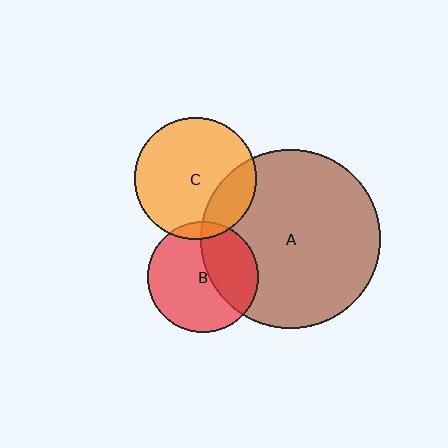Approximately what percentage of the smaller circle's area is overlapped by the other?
Approximately 35%.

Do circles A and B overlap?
Yes.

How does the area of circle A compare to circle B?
Approximately 2.6 times.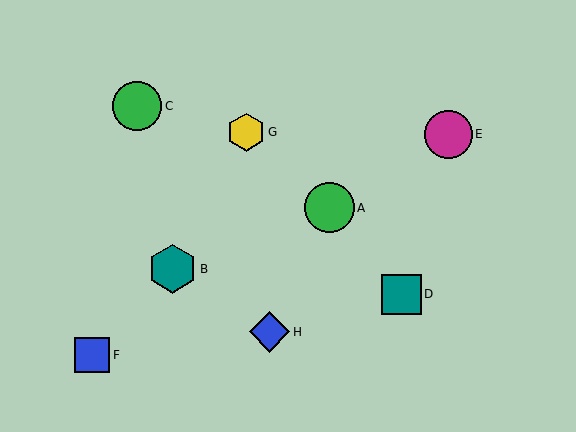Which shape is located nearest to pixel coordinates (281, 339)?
The blue diamond (labeled H) at (269, 332) is nearest to that location.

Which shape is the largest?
The green circle (labeled A) is the largest.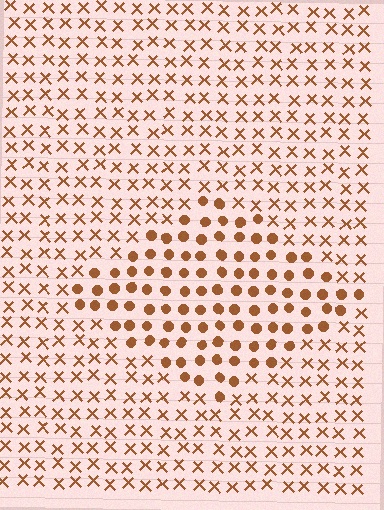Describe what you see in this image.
The image is filled with small brown elements arranged in a uniform grid. A diamond-shaped region contains circles, while the surrounding area contains X marks. The boundary is defined purely by the change in element shape.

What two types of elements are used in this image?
The image uses circles inside the diamond region and X marks outside it.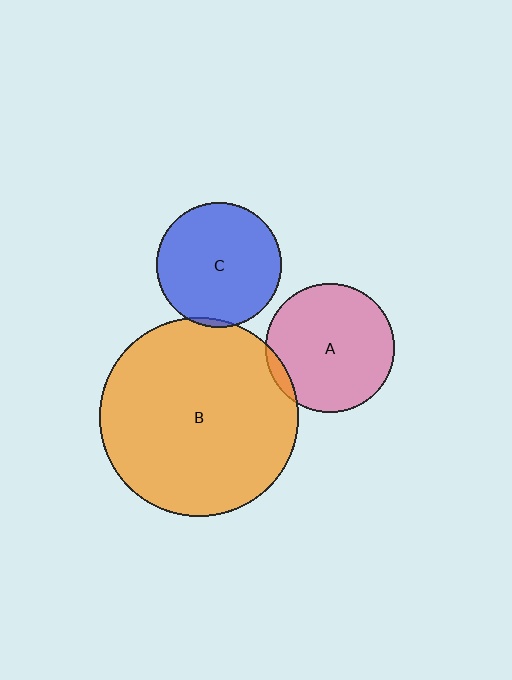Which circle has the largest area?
Circle B (orange).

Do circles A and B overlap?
Yes.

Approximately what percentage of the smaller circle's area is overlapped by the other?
Approximately 5%.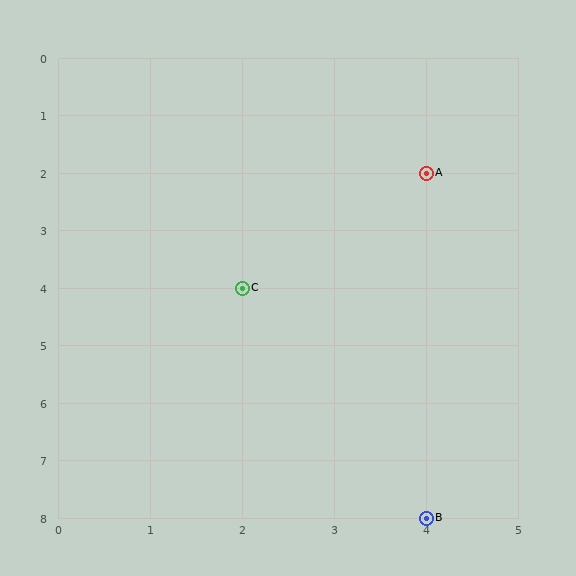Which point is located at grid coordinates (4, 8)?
Point B is at (4, 8).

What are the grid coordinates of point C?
Point C is at grid coordinates (2, 4).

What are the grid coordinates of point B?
Point B is at grid coordinates (4, 8).